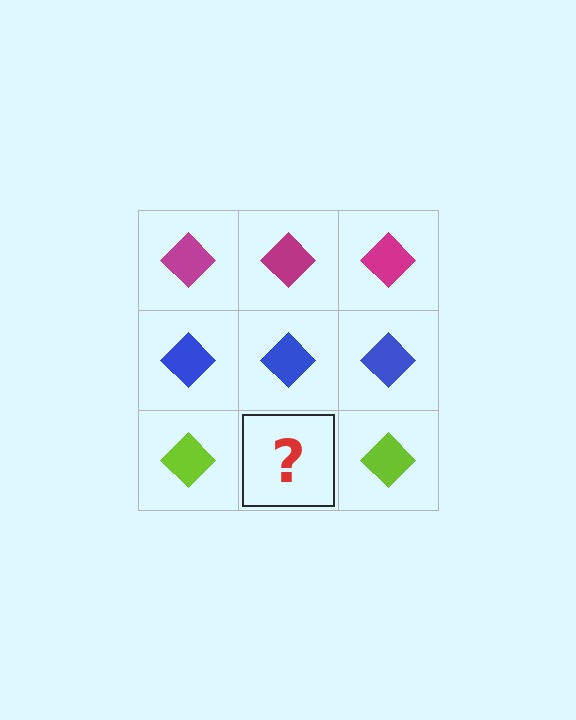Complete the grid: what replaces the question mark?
The question mark should be replaced with a lime diamond.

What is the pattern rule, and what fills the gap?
The rule is that each row has a consistent color. The gap should be filled with a lime diamond.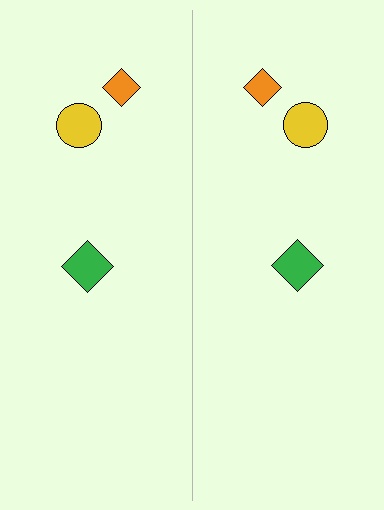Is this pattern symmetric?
Yes, this pattern has bilateral (reflection) symmetry.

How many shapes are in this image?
There are 6 shapes in this image.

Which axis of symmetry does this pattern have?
The pattern has a vertical axis of symmetry running through the center of the image.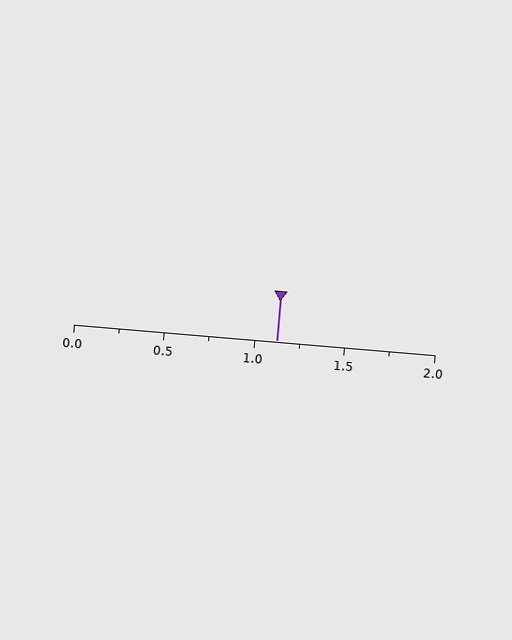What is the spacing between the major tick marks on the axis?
The major ticks are spaced 0.5 apart.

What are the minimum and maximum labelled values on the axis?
The axis runs from 0.0 to 2.0.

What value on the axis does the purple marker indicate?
The marker indicates approximately 1.12.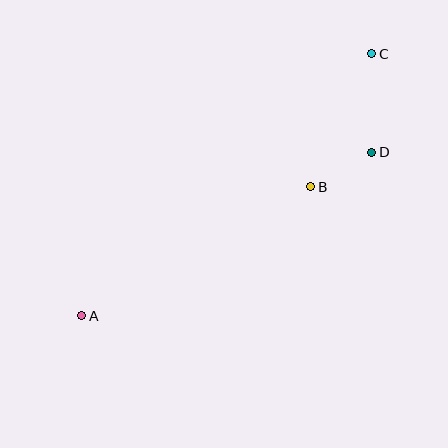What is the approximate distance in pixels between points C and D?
The distance between C and D is approximately 98 pixels.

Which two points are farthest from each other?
Points A and C are farthest from each other.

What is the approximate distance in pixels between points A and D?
The distance between A and D is approximately 333 pixels.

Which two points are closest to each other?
Points B and D are closest to each other.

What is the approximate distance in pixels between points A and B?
The distance between A and B is approximately 263 pixels.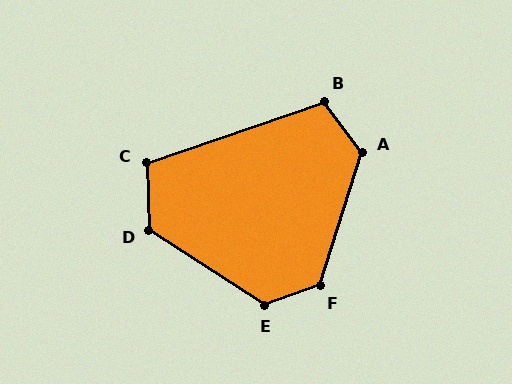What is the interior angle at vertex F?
Approximately 127 degrees (obtuse).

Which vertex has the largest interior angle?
E, at approximately 128 degrees.